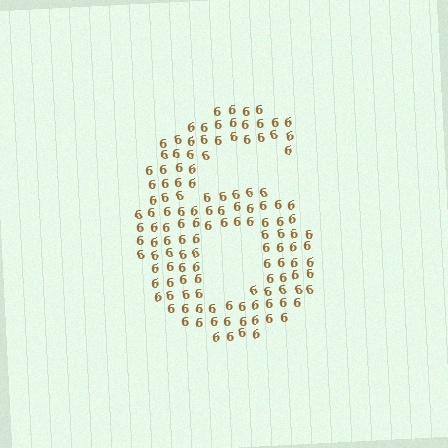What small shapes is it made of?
It is made of small digit 6's.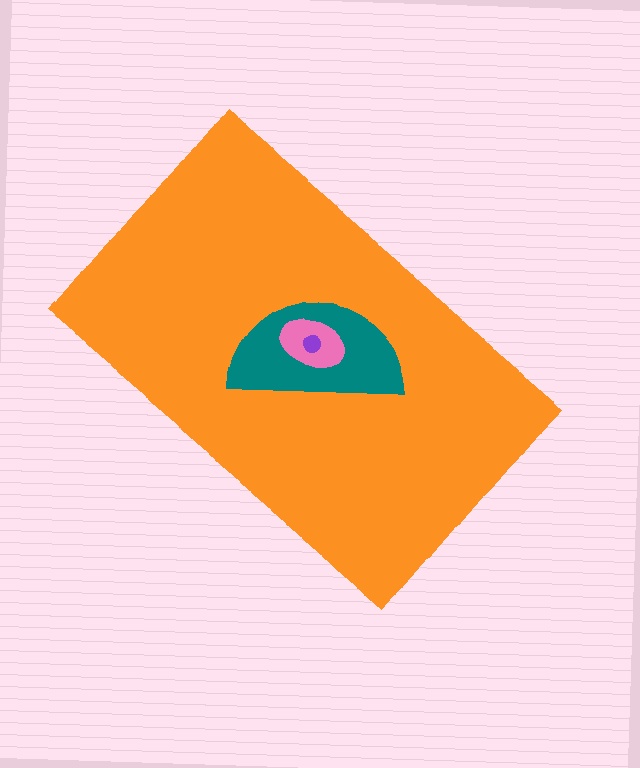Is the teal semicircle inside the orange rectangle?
Yes.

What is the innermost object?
The purple circle.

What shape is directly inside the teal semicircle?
The pink ellipse.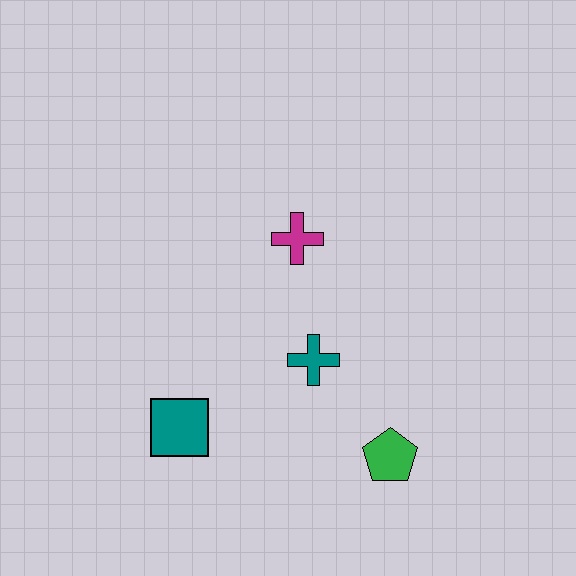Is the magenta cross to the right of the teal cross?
No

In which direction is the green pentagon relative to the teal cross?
The green pentagon is below the teal cross.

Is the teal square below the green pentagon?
No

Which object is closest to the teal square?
The teal cross is closest to the teal square.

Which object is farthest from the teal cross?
The teal square is farthest from the teal cross.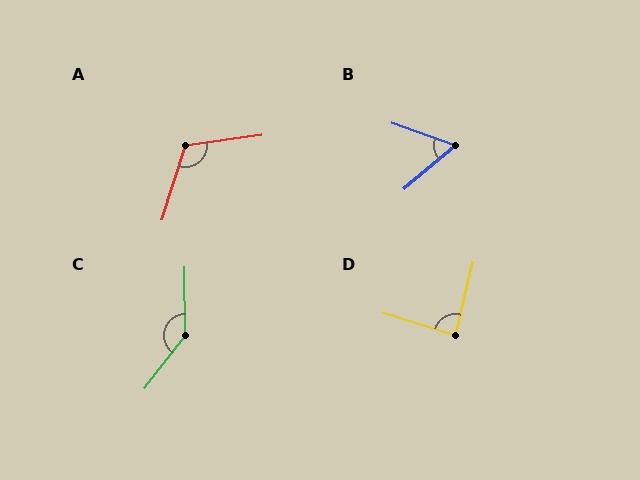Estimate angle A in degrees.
Approximately 116 degrees.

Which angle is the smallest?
B, at approximately 59 degrees.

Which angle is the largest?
C, at approximately 142 degrees.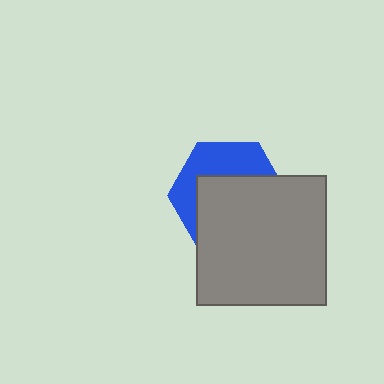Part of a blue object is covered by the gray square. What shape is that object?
It is a hexagon.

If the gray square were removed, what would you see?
You would see the complete blue hexagon.